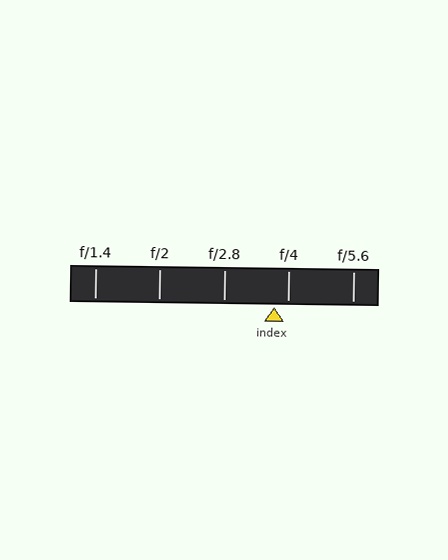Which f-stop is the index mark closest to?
The index mark is closest to f/4.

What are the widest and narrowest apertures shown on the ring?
The widest aperture shown is f/1.4 and the narrowest is f/5.6.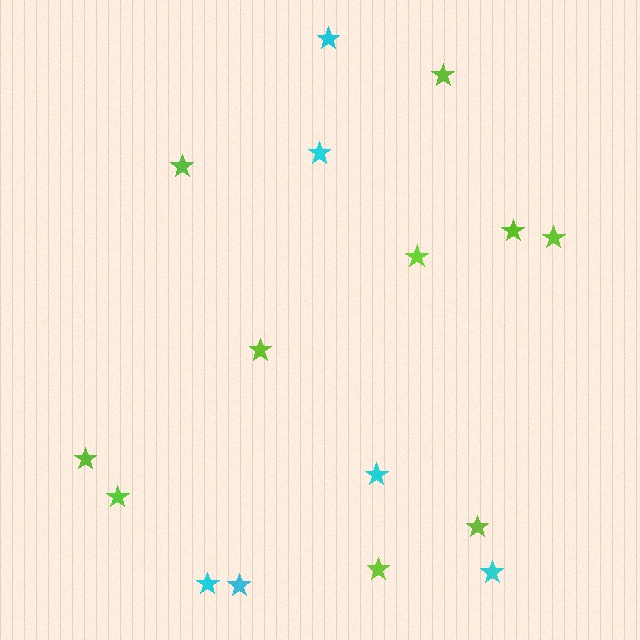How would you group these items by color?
There are 2 groups: one group of cyan stars (6) and one group of lime stars (10).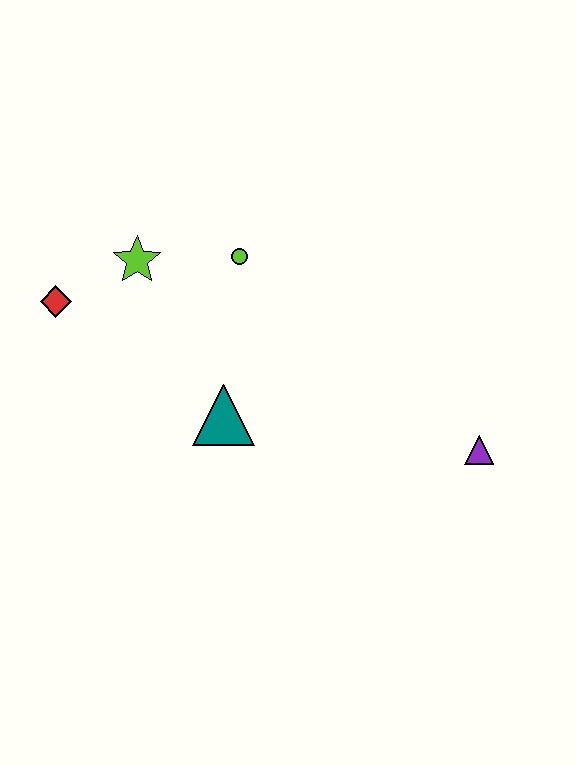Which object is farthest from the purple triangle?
The red diamond is farthest from the purple triangle.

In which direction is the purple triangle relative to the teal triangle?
The purple triangle is to the right of the teal triangle.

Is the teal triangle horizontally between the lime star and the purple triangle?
Yes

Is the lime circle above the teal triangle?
Yes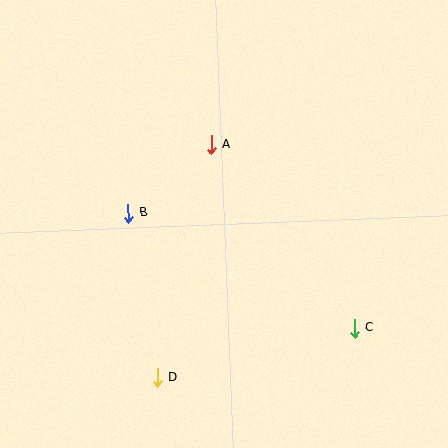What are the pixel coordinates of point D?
Point D is at (157, 378).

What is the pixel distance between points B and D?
The distance between B and D is 167 pixels.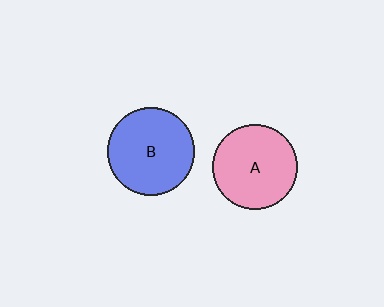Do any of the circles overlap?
No, none of the circles overlap.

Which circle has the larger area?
Circle B (blue).